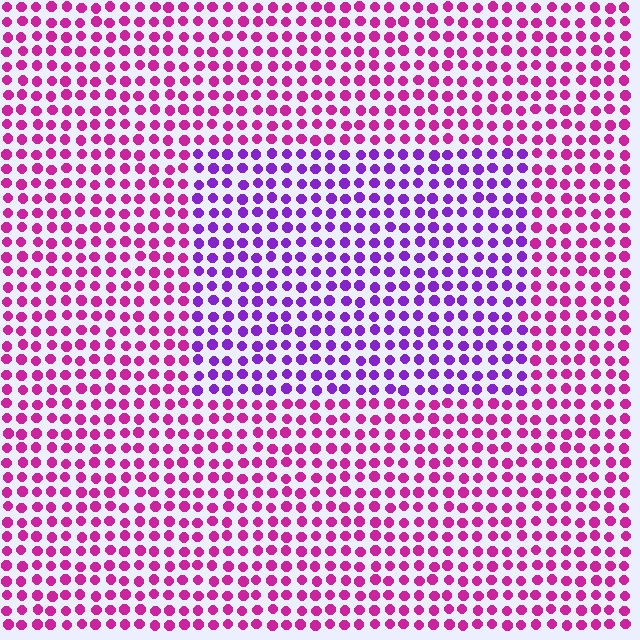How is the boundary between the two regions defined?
The boundary is defined purely by a slight shift in hue (about 41 degrees). Spacing, size, and orientation are identical on both sides.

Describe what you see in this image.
The image is filled with small magenta elements in a uniform arrangement. A rectangle-shaped region is visible where the elements are tinted to a slightly different hue, forming a subtle color boundary.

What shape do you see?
I see a rectangle.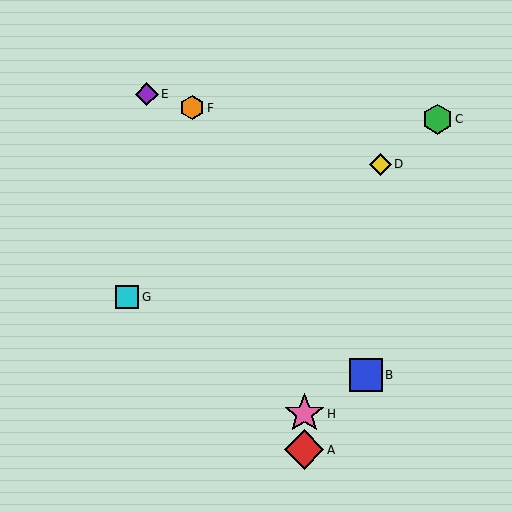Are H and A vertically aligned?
Yes, both are at x≈304.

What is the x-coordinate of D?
Object D is at x≈380.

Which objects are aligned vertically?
Objects A, H are aligned vertically.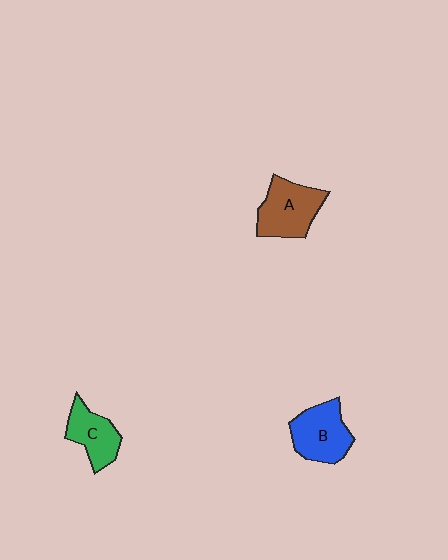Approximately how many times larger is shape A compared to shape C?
Approximately 1.3 times.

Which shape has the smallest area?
Shape C (green).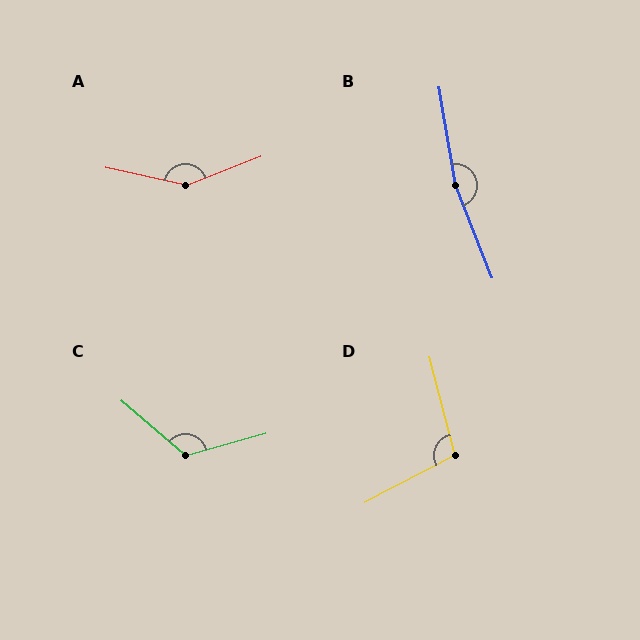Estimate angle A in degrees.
Approximately 146 degrees.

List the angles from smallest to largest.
D (103°), C (124°), A (146°), B (168°).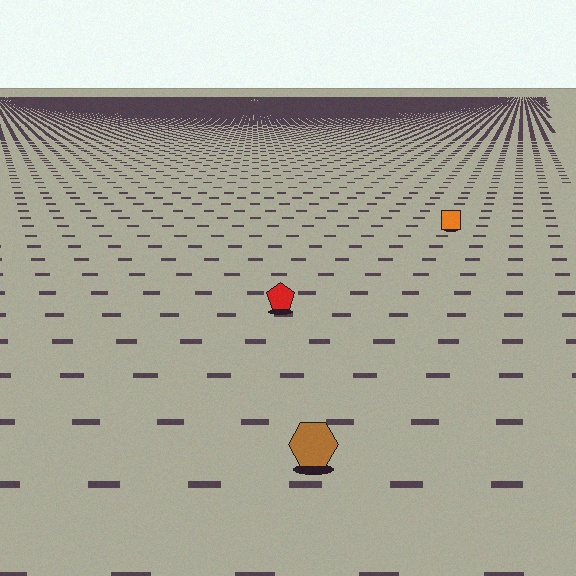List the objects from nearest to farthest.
From nearest to farthest: the brown hexagon, the red pentagon, the orange square.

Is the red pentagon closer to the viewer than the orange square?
Yes. The red pentagon is closer — you can tell from the texture gradient: the ground texture is coarser near it.